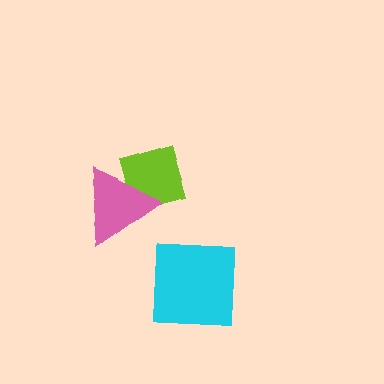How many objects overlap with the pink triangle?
1 object overlaps with the pink triangle.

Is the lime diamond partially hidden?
Yes, it is partially covered by another shape.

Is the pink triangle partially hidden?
No, no other shape covers it.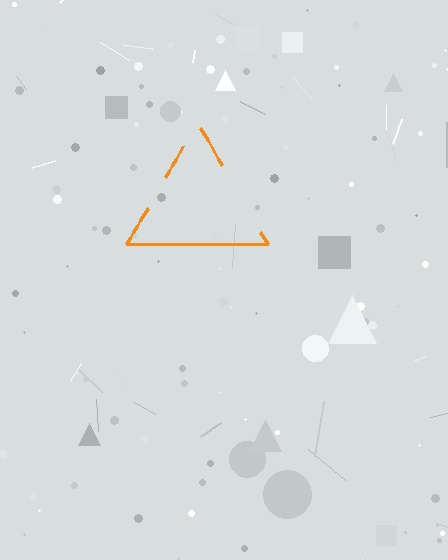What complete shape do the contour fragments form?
The contour fragments form a triangle.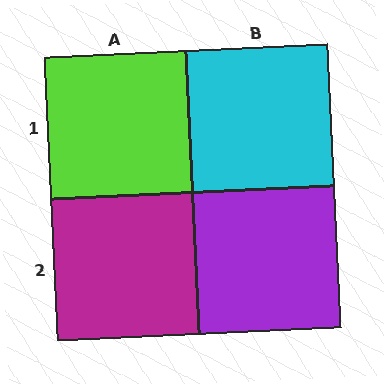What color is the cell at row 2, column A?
Magenta.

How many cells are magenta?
1 cell is magenta.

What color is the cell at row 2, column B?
Purple.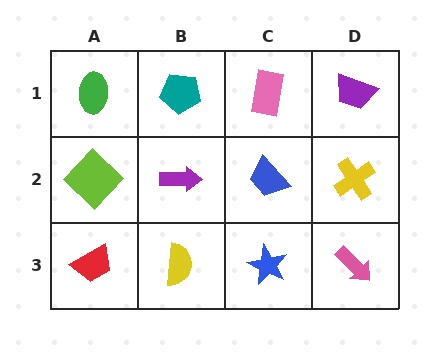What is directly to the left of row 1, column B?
A green ellipse.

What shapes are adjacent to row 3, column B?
A purple arrow (row 2, column B), a red trapezoid (row 3, column A), a blue star (row 3, column C).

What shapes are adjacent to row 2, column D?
A purple trapezoid (row 1, column D), a pink arrow (row 3, column D), a blue trapezoid (row 2, column C).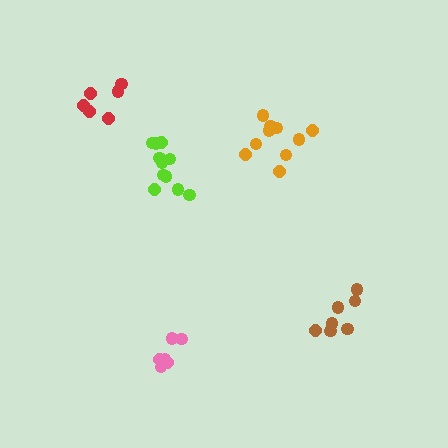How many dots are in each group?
Group 1: 6 dots, Group 2: 11 dots, Group 3: 7 dots, Group 4: 10 dots, Group 5: 6 dots (40 total).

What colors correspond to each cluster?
The clusters are colored: pink, lime, brown, orange, red.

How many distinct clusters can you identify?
There are 5 distinct clusters.